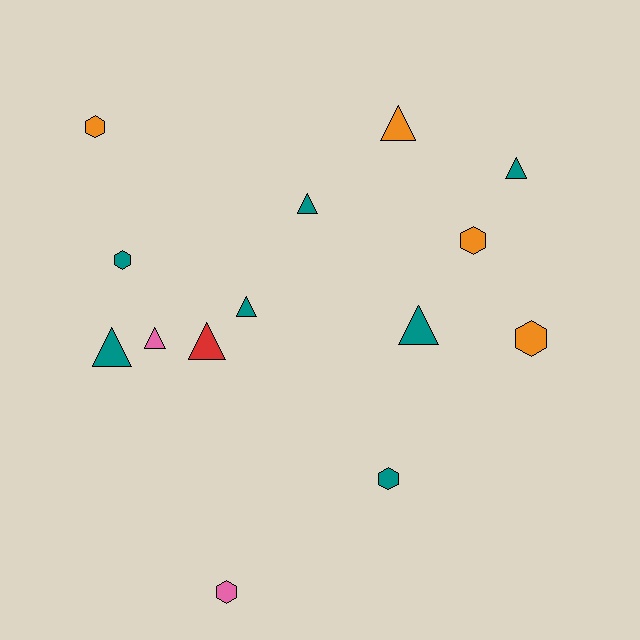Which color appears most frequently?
Teal, with 7 objects.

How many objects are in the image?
There are 14 objects.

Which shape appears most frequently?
Triangle, with 8 objects.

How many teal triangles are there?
There are 5 teal triangles.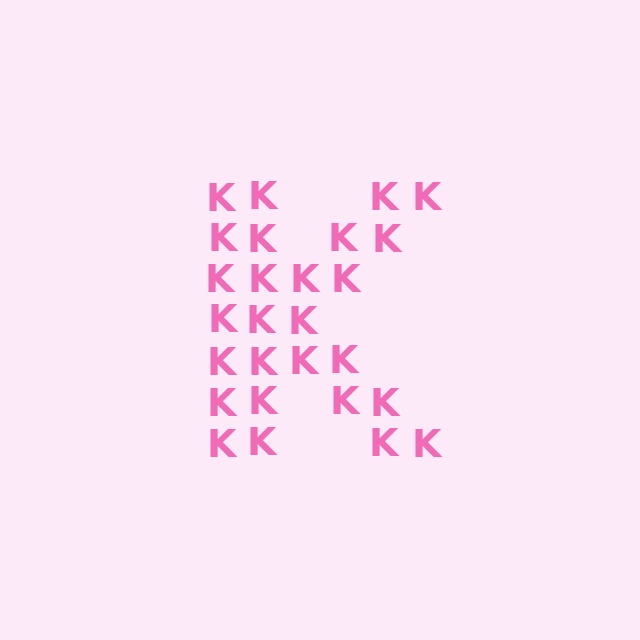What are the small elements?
The small elements are letter K's.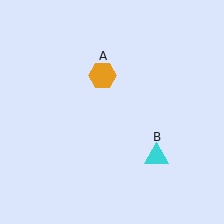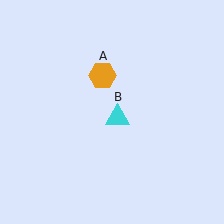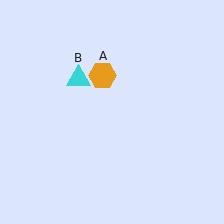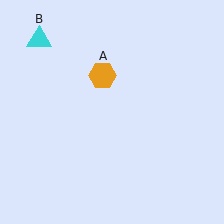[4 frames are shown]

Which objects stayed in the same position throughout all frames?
Orange hexagon (object A) remained stationary.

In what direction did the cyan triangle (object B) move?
The cyan triangle (object B) moved up and to the left.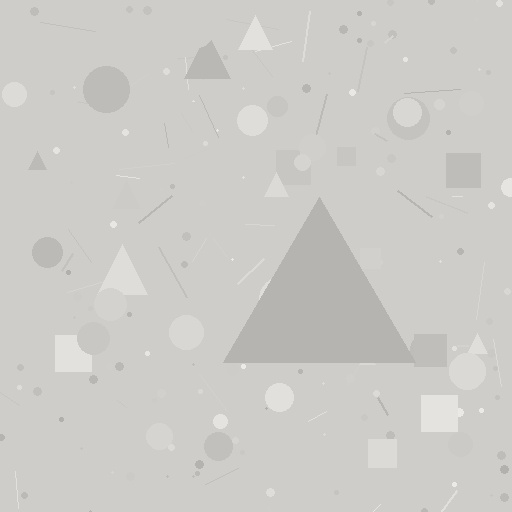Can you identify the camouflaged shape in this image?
The camouflaged shape is a triangle.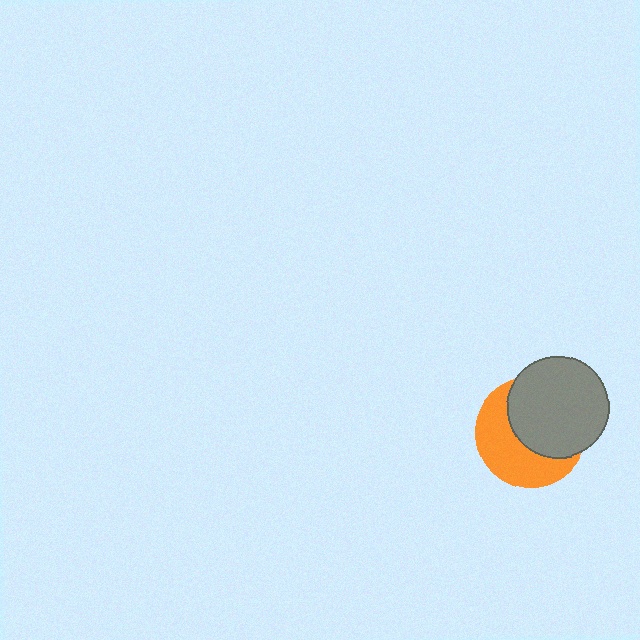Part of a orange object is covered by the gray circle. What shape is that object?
It is a circle.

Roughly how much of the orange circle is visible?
About half of it is visible (roughly 48%).